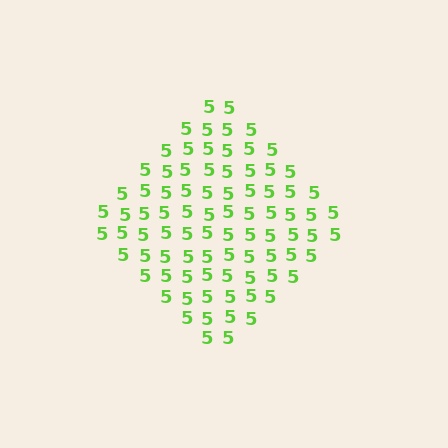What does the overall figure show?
The overall figure shows a diamond.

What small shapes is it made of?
It is made of small digit 5's.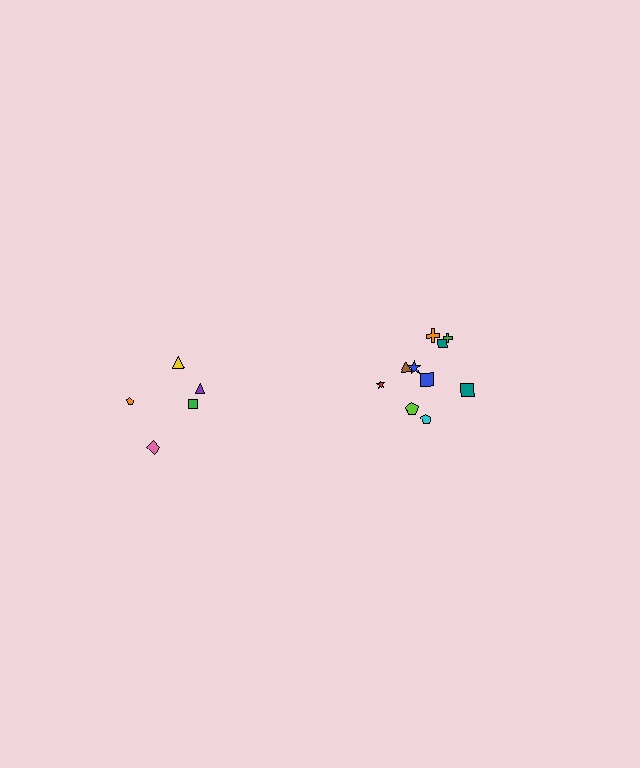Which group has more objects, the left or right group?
The right group.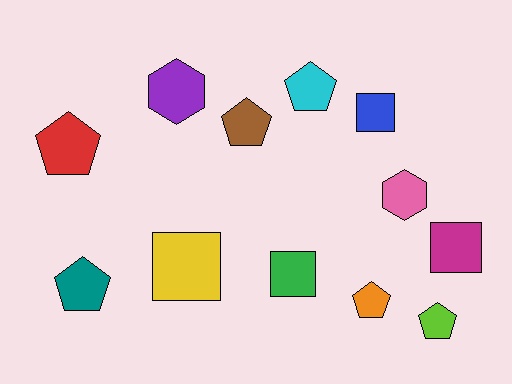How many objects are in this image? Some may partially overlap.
There are 12 objects.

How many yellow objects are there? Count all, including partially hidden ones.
There is 1 yellow object.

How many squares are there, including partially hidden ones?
There are 4 squares.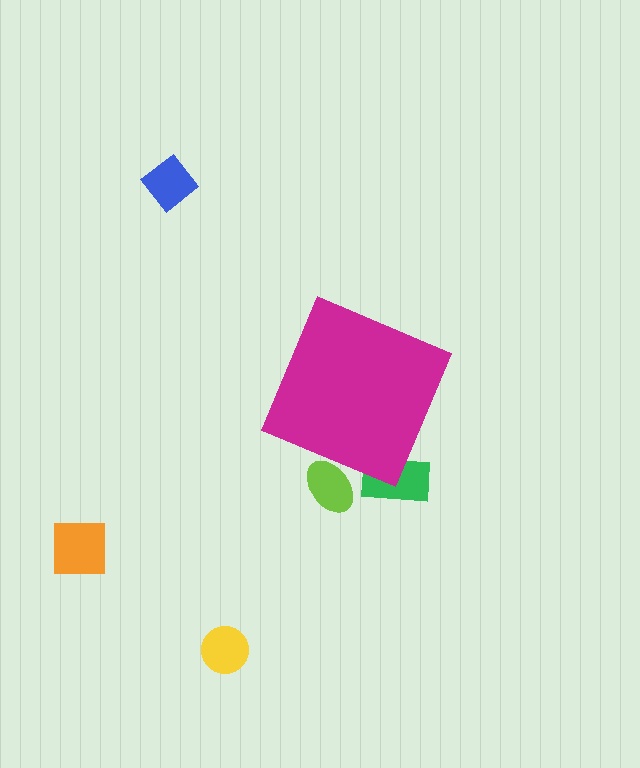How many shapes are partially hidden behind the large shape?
2 shapes are partially hidden.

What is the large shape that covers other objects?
A magenta diamond.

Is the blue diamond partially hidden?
No, the blue diamond is fully visible.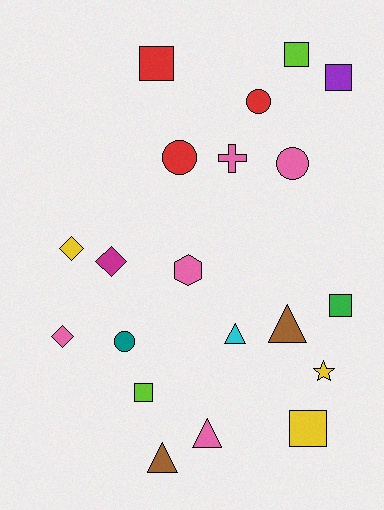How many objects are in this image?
There are 20 objects.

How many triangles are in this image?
There are 4 triangles.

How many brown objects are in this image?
There are 2 brown objects.